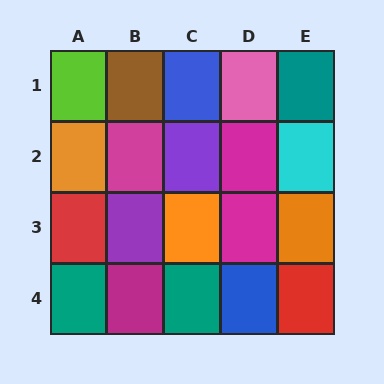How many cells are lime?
1 cell is lime.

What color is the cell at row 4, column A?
Teal.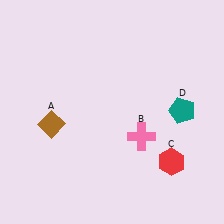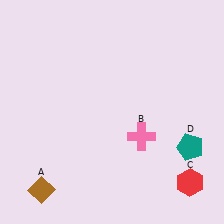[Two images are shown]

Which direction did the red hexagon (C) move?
The red hexagon (C) moved down.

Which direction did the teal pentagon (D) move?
The teal pentagon (D) moved down.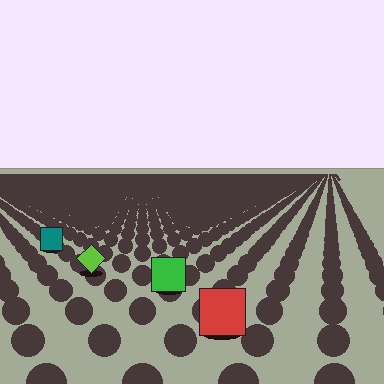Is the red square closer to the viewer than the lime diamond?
Yes. The red square is closer — you can tell from the texture gradient: the ground texture is coarser near it.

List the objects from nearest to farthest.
From nearest to farthest: the red square, the green square, the lime diamond, the teal square.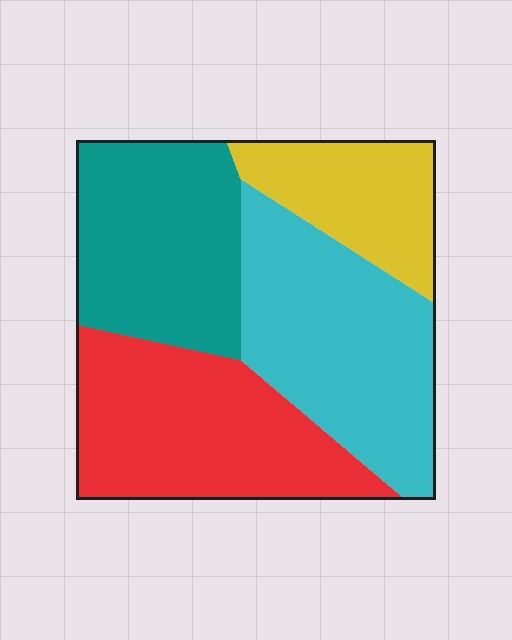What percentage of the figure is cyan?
Cyan takes up about one third (1/3) of the figure.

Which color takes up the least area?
Yellow, at roughly 15%.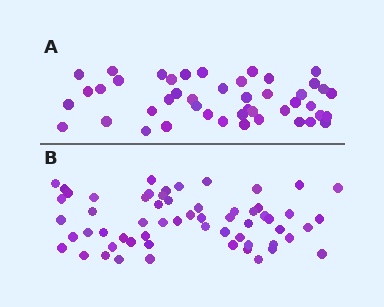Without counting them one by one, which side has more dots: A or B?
Region B (the bottom region) has more dots.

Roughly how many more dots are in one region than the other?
Region B has approximately 15 more dots than region A.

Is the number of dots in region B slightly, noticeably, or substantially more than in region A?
Region B has noticeably more, but not dramatically so. The ratio is roughly 1.3 to 1.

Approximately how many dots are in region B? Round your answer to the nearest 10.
About 60 dots.